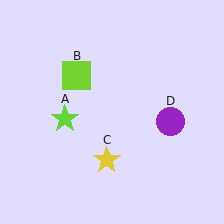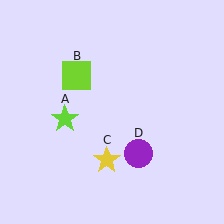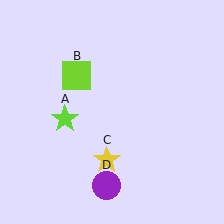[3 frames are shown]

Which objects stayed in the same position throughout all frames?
Lime star (object A) and lime square (object B) and yellow star (object C) remained stationary.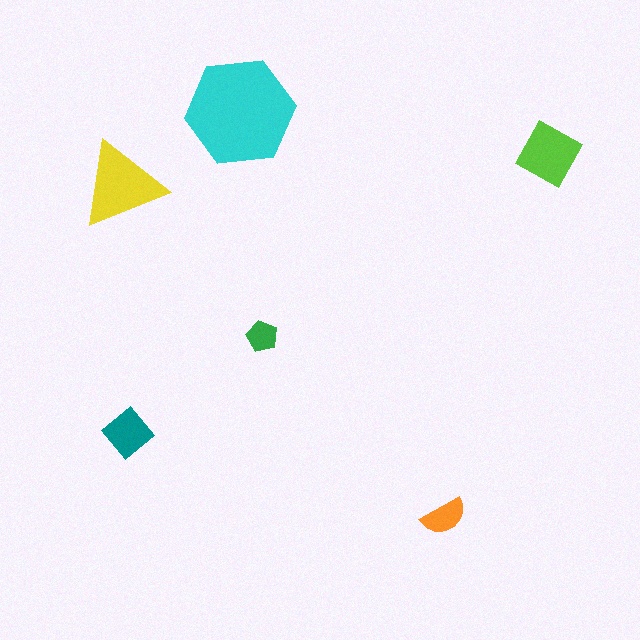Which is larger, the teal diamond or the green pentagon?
The teal diamond.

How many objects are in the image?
There are 6 objects in the image.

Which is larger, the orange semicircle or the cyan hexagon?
The cyan hexagon.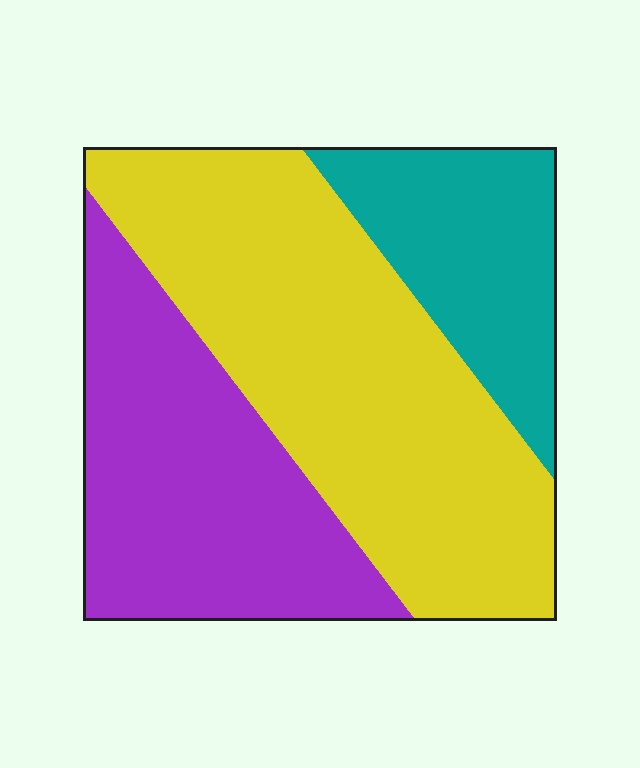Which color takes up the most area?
Yellow, at roughly 50%.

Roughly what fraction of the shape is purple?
Purple takes up about one third (1/3) of the shape.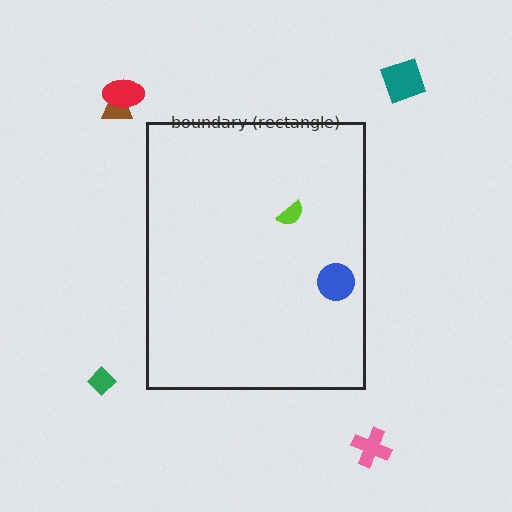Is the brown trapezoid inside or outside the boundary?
Outside.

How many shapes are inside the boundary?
2 inside, 5 outside.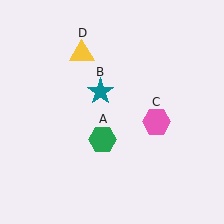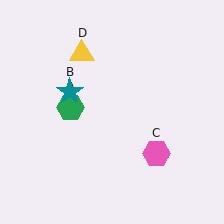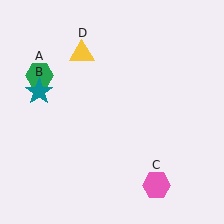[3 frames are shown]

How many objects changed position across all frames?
3 objects changed position: green hexagon (object A), teal star (object B), pink hexagon (object C).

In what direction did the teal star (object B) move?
The teal star (object B) moved left.